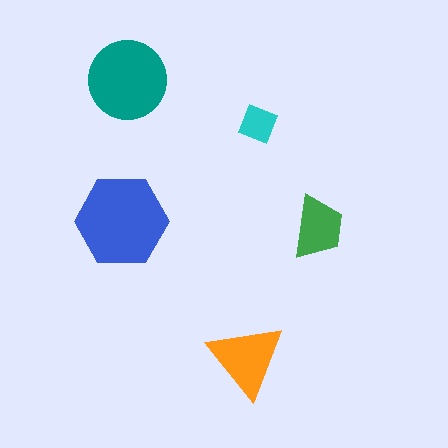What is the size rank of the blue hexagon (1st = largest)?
1st.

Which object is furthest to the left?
The blue hexagon is leftmost.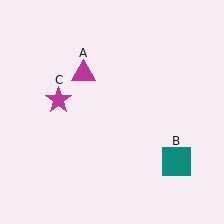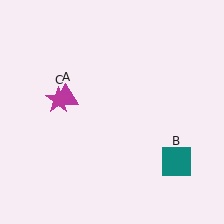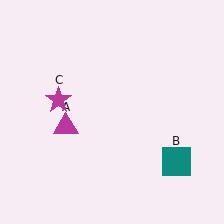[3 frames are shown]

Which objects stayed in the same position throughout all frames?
Teal square (object B) and magenta star (object C) remained stationary.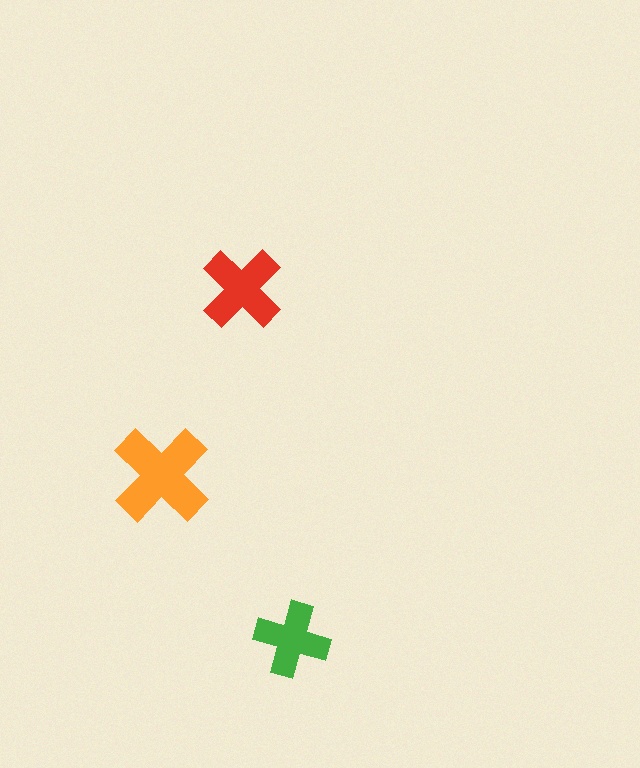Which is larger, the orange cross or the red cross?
The orange one.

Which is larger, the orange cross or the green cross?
The orange one.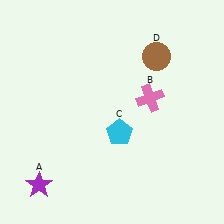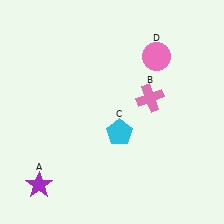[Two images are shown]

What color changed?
The circle (D) changed from brown in Image 1 to pink in Image 2.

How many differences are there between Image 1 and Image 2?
There is 1 difference between the two images.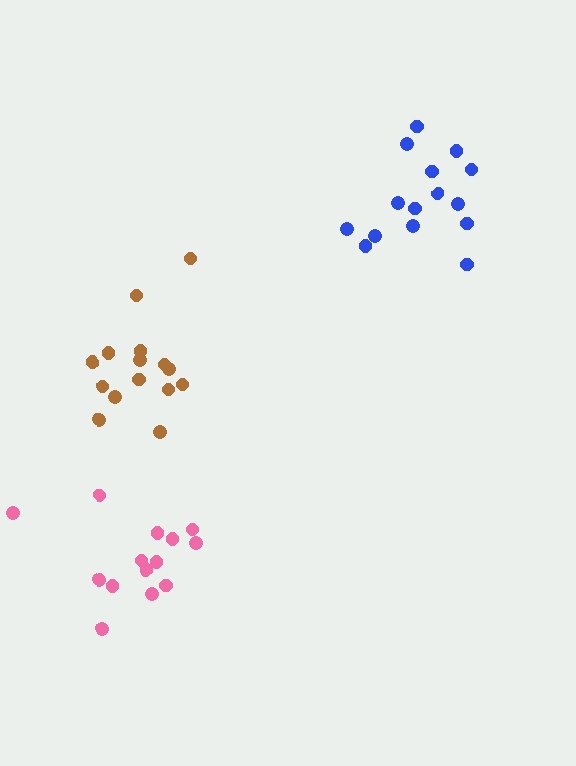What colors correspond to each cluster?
The clusters are colored: blue, brown, pink.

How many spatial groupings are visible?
There are 3 spatial groupings.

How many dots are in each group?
Group 1: 15 dots, Group 2: 15 dots, Group 3: 14 dots (44 total).